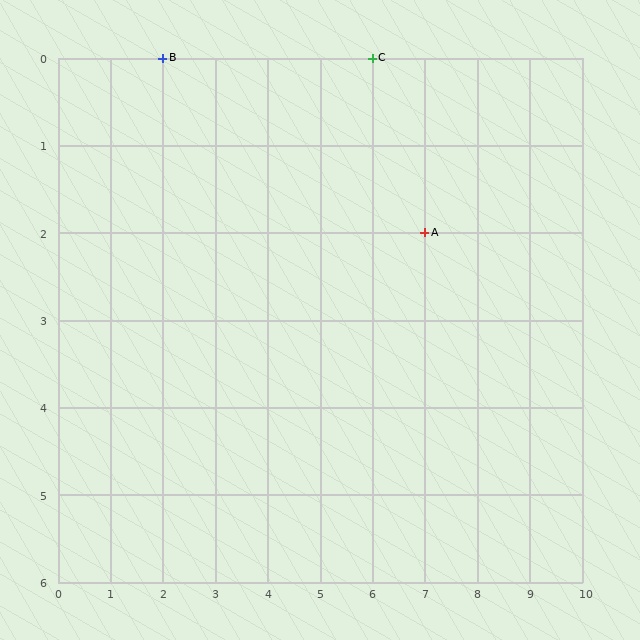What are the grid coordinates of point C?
Point C is at grid coordinates (6, 0).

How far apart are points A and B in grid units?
Points A and B are 5 columns and 2 rows apart (about 5.4 grid units diagonally).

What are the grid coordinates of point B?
Point B is at grid coordinates (2, 0).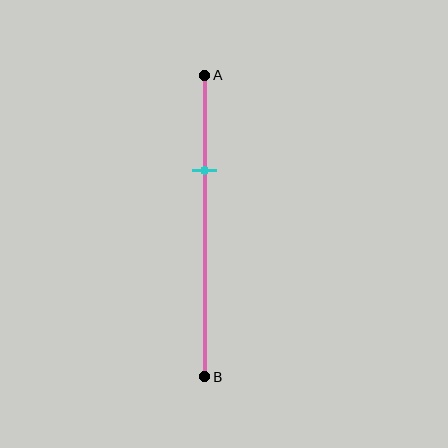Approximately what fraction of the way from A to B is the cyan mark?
The cyan mark is approximately 30% of the way from A to B.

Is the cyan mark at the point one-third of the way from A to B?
Yes, the mark is approximately at the one-third point.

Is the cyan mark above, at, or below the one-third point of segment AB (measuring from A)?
The cyan mark is approximately at the one-third point of segment AB.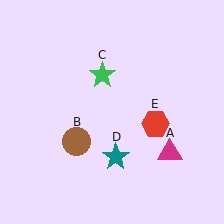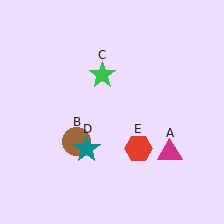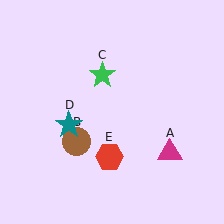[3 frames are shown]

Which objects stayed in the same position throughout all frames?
Magenta triangle (object A) and brown circle (object B) and green star (object C) remained stationary.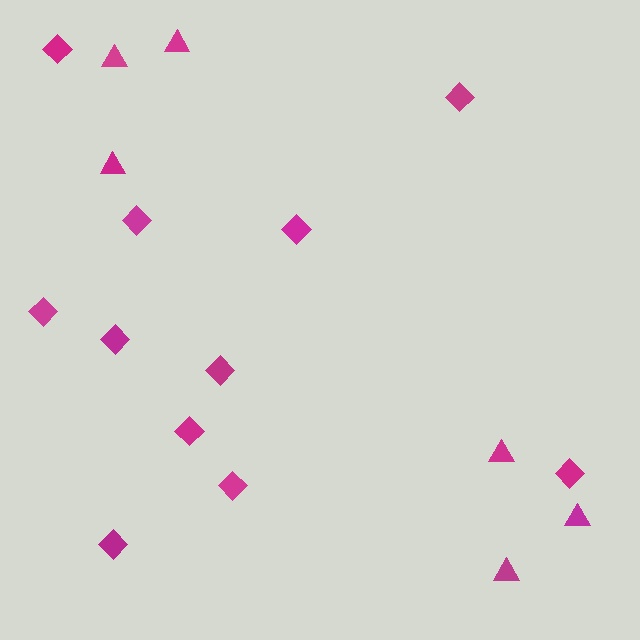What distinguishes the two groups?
There are 2 groups: one group of triangles (6) and one group of diamonds (11).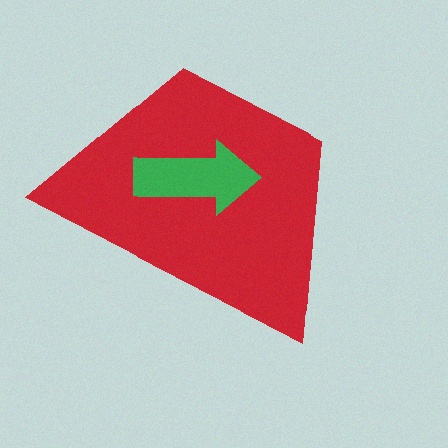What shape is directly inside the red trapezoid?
The green arrow.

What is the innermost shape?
The green arrow.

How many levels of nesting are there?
2.